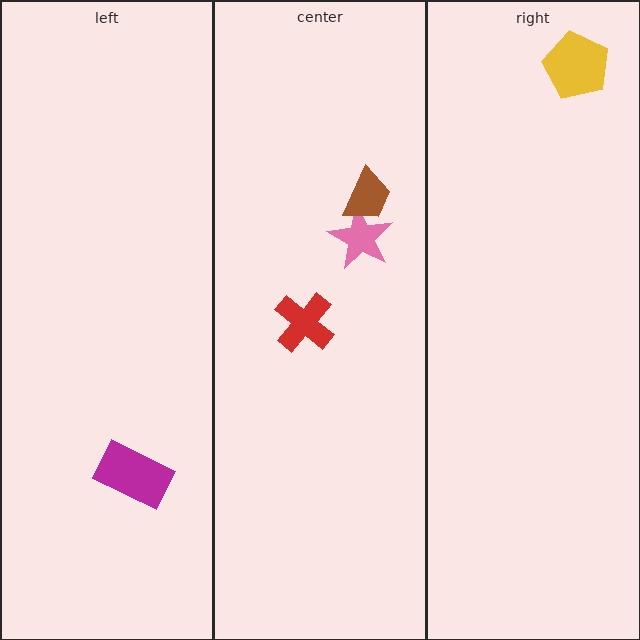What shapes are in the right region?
The yellow pentagon.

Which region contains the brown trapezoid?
The center region.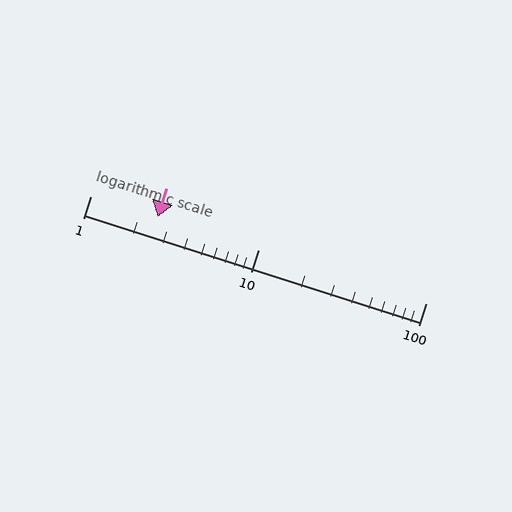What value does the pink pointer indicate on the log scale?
The pointer indicates approximately 2.5.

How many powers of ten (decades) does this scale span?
The scale spans 2 decades, from 1 to 100.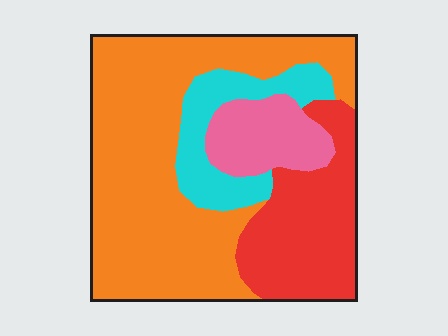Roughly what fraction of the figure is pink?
Pink takes up about one eighth (1/8) of the figure.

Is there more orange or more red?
Orange.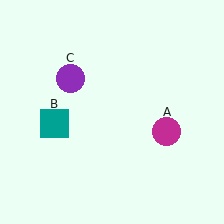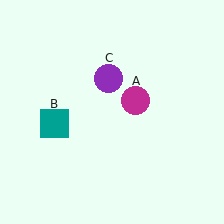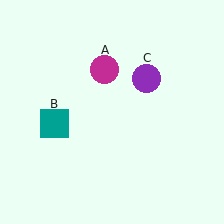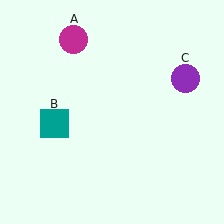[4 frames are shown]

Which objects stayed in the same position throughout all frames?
Teal square (object B) remained stationary.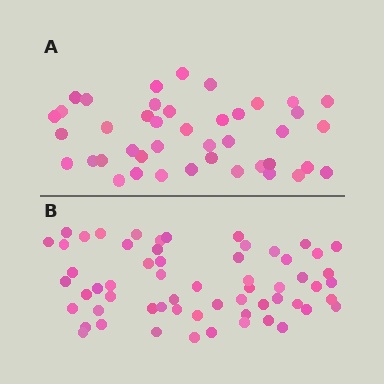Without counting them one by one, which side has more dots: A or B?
Region B (the bottom region) has more dots.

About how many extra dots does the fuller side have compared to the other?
Region B has approximately 20 more dots than region A.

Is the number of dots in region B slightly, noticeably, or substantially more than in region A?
Region B has noticeably more, but not dramatically so. The ratio is roughly 1.4 to 1.